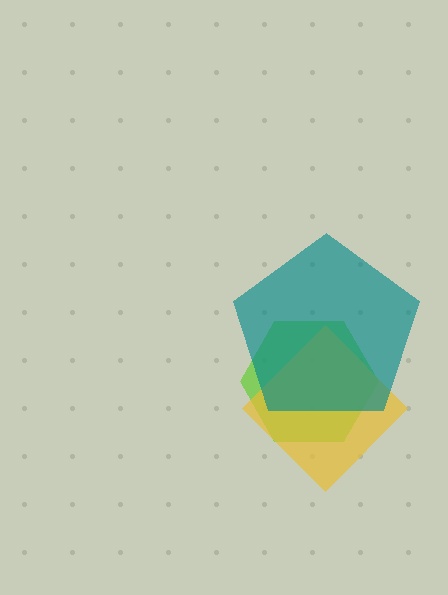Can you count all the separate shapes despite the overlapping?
Yes, there are 3 separate shapes.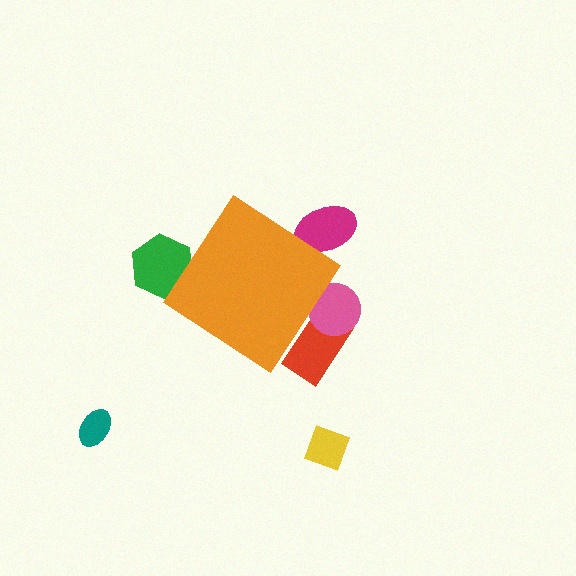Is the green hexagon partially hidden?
Yes, the green hexagon is partially hidden behind the orange diamond.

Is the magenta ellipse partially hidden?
Yes, the magenta ellipse is partially hidden behind the orange diamond.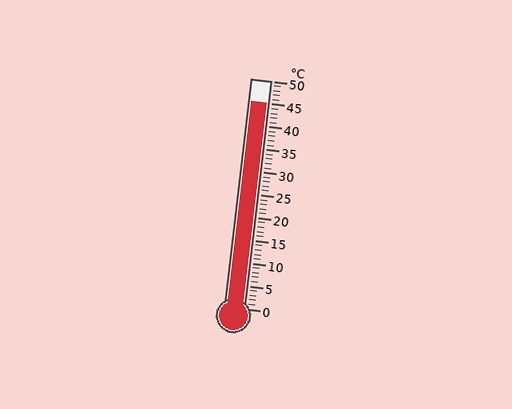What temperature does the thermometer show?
The thermometer shows approximately 45°C.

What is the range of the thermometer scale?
The thermometer scale ranges from 0°C to 50°C.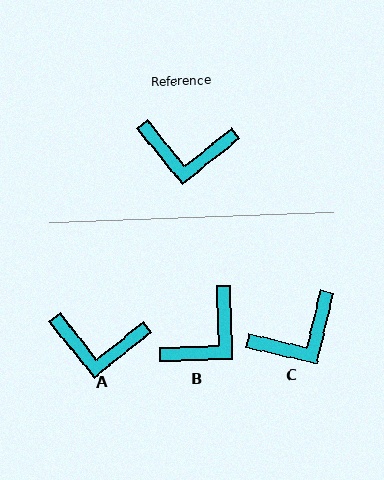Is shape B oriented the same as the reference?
No, it is off by about 53 degrees.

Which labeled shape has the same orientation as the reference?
A.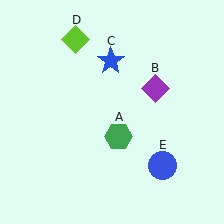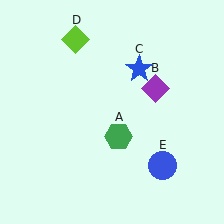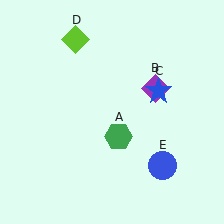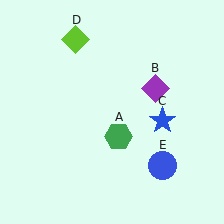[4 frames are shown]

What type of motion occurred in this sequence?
The blue star (object C) rotated clockwise around the center of the scene.